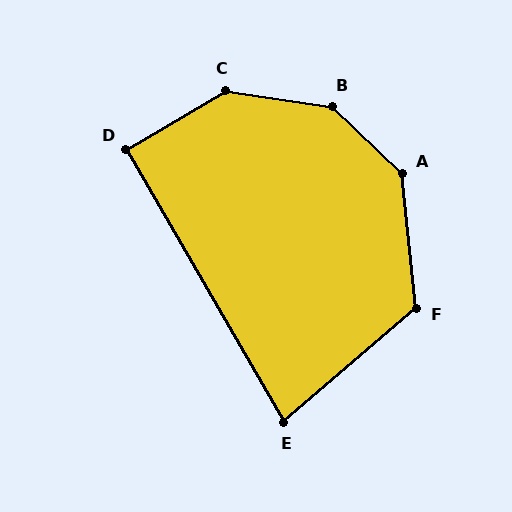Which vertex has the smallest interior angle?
E, at approximately 79 degrees.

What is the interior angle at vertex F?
Approximately 125 degrees (obtuse).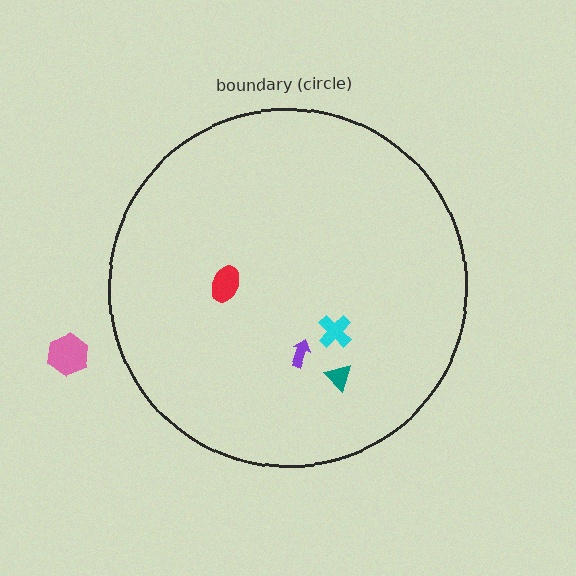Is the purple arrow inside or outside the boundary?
Inside.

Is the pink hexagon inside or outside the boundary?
Outside.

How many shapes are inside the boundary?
4 inside, 1 outside.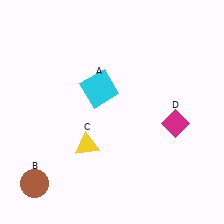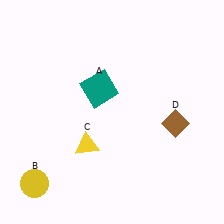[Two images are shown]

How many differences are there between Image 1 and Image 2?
There are 3 differences between the two images.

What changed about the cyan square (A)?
In Image 1, A is cyan. In Image 2, it changed to teal.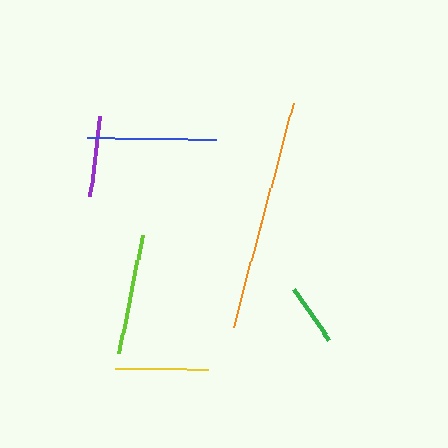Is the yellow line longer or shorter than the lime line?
The lime line is longer than the yellow line.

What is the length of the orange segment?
The orange segment is approximately 232 pixels long.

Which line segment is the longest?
The orange line is the longest at approximately 232 pixels.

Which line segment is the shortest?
The green line is the shortest at approximately 62 pixels.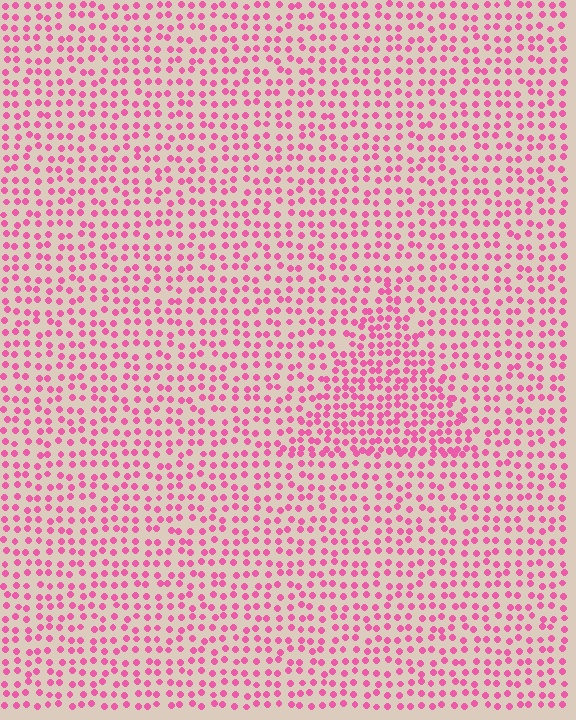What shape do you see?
I see a triangle.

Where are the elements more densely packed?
The elements are more densely packed inside the triangle boundary.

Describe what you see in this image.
The image contains small pink elements arranged at two different densities. A triangle-shaped region is visible where the elements are more densely packed than the surrounding area.